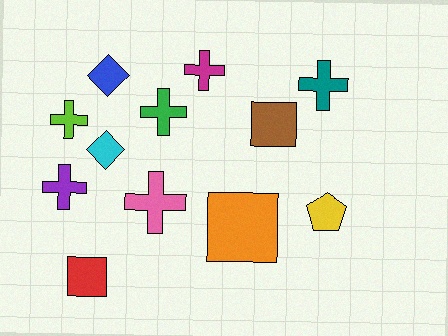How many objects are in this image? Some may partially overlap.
There are 12 objects.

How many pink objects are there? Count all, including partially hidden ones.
There is 1 pink object.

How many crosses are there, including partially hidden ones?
There are 6 crosses.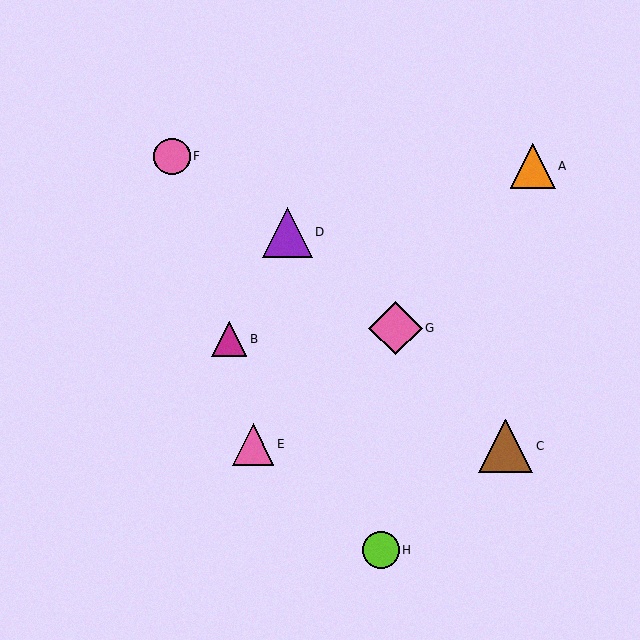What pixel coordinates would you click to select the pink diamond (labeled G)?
Click at (396, 328) to select the pink diamond G.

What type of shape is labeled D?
Shape D is a purple triangle.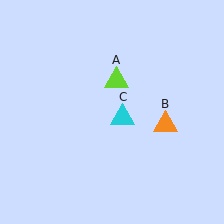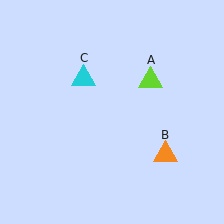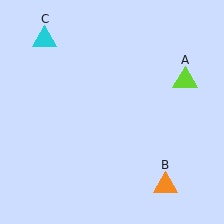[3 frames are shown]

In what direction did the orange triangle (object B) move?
The orange triangle (object B) moved down.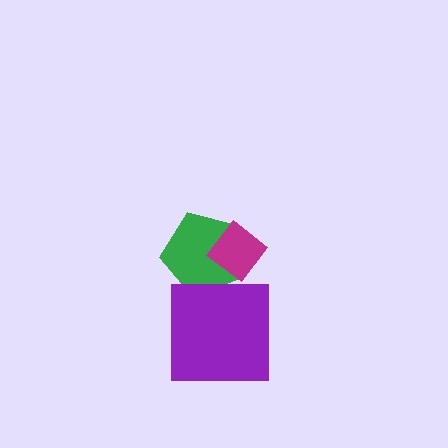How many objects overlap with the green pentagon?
2 objects overlap with the green pentagon.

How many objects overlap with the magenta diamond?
1 object overlaps with the magenta diamond.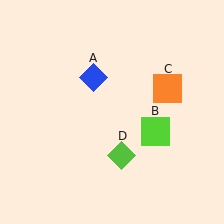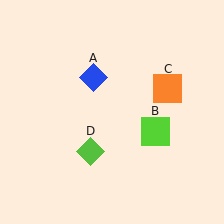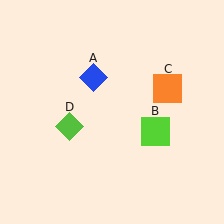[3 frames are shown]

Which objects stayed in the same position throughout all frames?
Blue diamond (object A) and lime square (object B) and orange square (object C) remained stationary.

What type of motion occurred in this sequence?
The lime diamond (object D) rotated clockwise around the center of the scene.